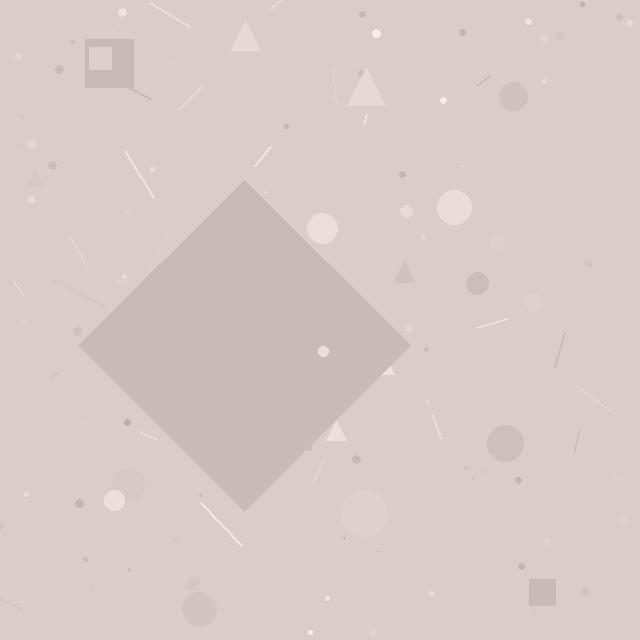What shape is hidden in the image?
A diamond is hidden in the image.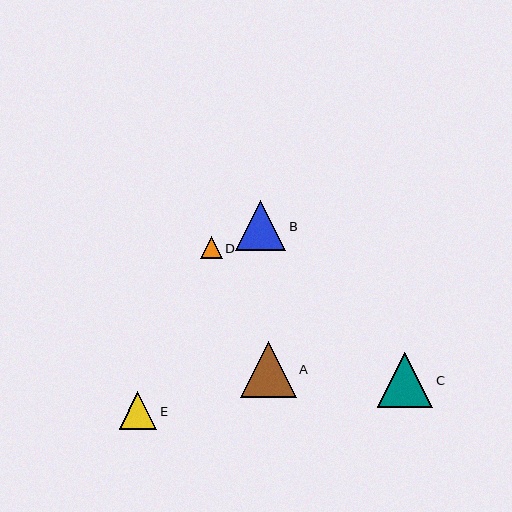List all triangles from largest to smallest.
From largest to smallest: A, C, B, E, D.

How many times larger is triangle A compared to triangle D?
Triangle A is approximately 2.5 times the size of triangle D.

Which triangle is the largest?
Triangle A is the largest with a size of approximately 56 pixels.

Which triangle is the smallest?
Triangle D is the smallest with a size of approximately 22 pixels.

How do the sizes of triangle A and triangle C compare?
Triangle A and triangle C are approximately the same size.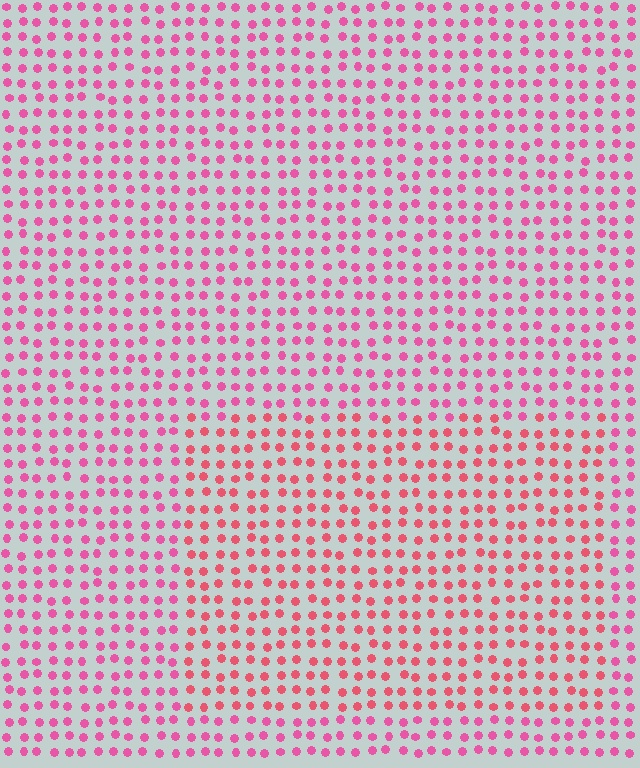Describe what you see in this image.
The image is filled with small pink elements in a uniform arrangement. A rectangle-shaped region is visible where the elements are tinted to a slightly different hue, forming a subtle color boundary.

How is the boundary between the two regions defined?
The boundary is defined purely by a slight shift in hue (about 23 degrees). Spacing, size, and orientation are identical on both sides.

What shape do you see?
I see a rectangle.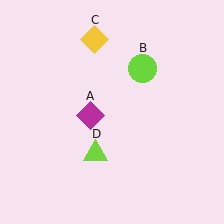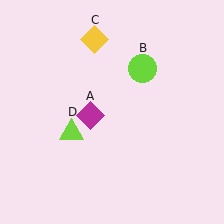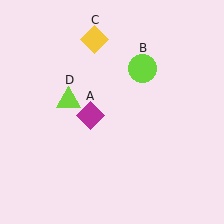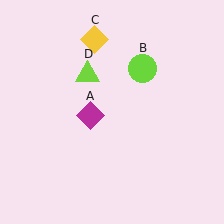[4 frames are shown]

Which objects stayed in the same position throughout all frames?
Magenta diamond (object A) and lime circle (object B) and yellow diamond (object C) remained stationary.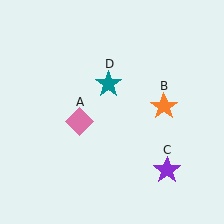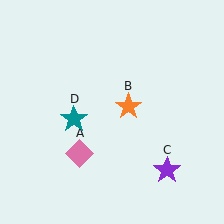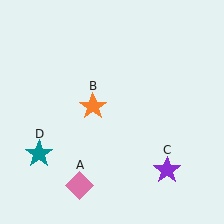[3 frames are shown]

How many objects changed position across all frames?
3 objects changed position: pink diamond (object A), orange star (object B), teal star (object D).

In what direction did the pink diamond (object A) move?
The pink diamond (object A) moved down.